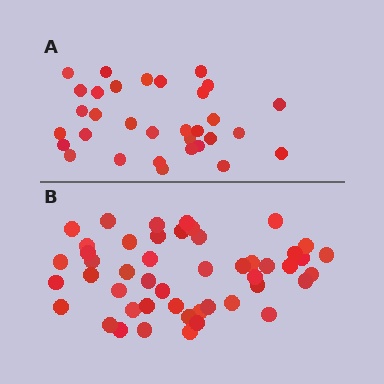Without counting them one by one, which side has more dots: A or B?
Region B (the bottom region) has more dots.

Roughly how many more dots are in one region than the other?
Region B has approximately 15 more dots than region A.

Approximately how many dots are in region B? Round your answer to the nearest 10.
About 50 dots. (The exact count is 48, which rounds to 50.)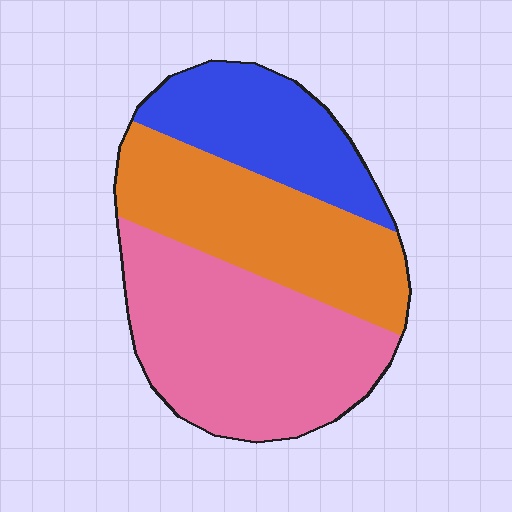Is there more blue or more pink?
Pink.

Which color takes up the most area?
Pink, at roughly 45%.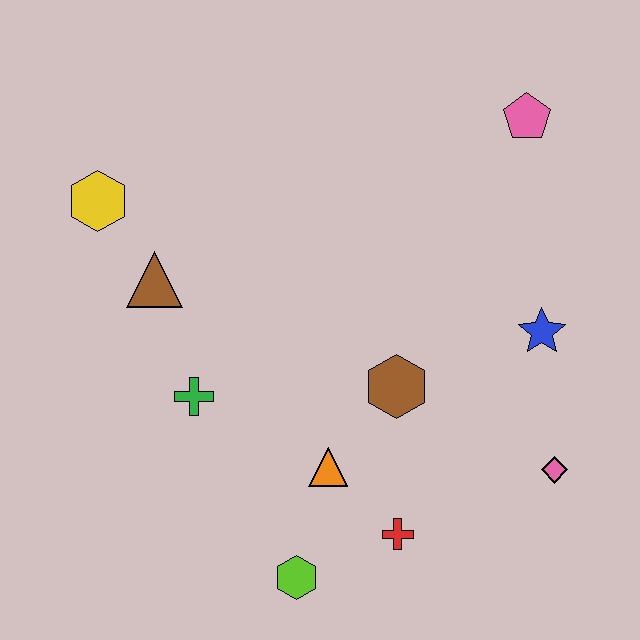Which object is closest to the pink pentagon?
The blue star is closest to the pink pentagon.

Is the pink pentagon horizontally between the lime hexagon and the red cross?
No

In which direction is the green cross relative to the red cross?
The green cross is to the left of the red cross.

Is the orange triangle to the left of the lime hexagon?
No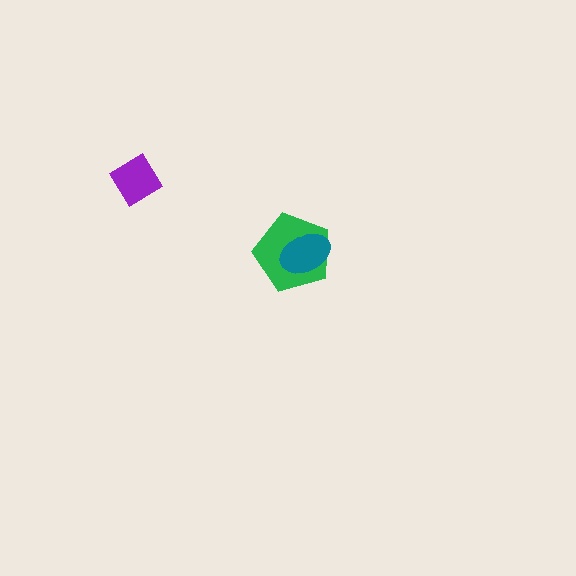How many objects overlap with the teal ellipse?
1 object overlaps with the teal ellipse.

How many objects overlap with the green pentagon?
1 object overlaps with the green pentagon.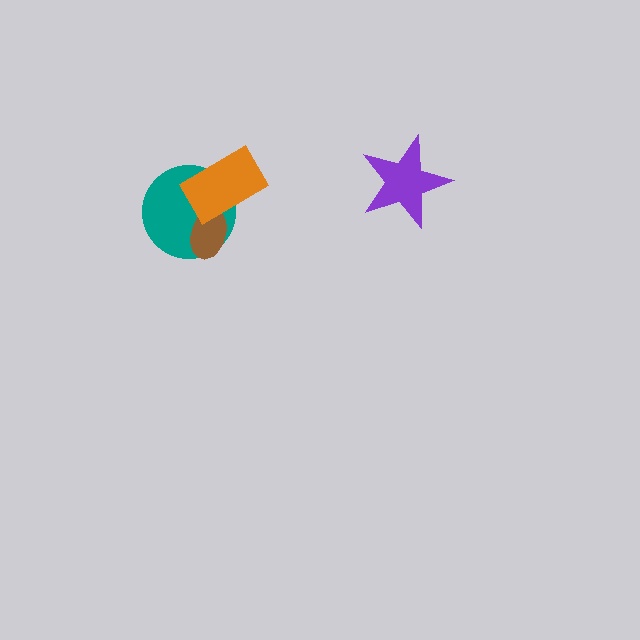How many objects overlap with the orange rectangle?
2 objects overlap with the orange rectangle.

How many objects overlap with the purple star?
0 objects overlap with the purple star.